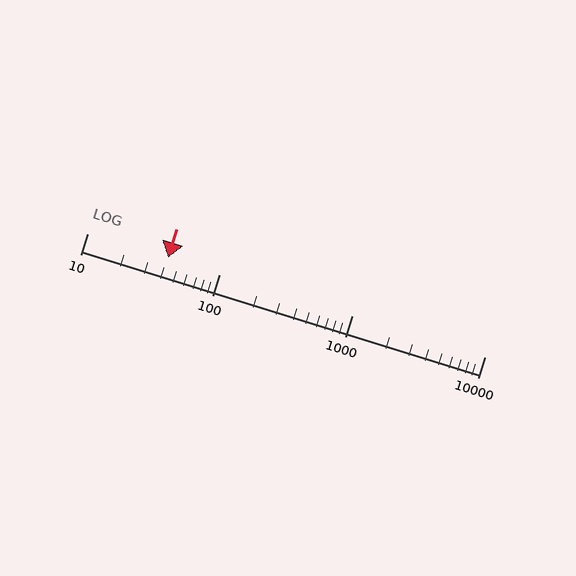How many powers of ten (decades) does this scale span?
The scale spans 3 decades, from 10 to 10000.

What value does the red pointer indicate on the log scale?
The pointer indicates approximately 41.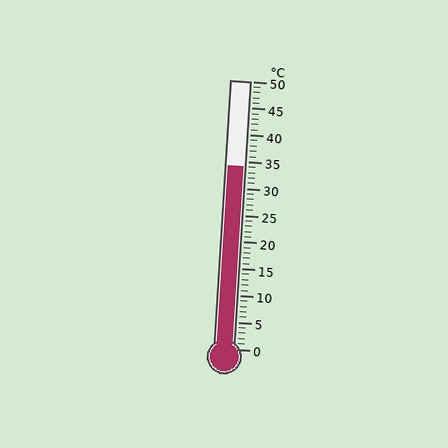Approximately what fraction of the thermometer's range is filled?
The thermometer is filled to approximately 70% of its range.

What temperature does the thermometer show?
The thermometer shows approximately 34°C.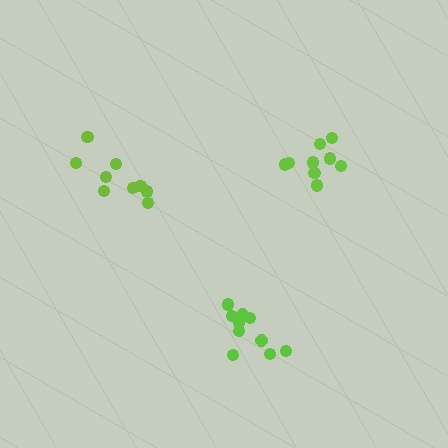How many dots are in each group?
Group 1: 10 dots, Group 2: 9 dots, Group 3: 9 dots (28 total).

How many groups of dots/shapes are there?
There are 3 groups.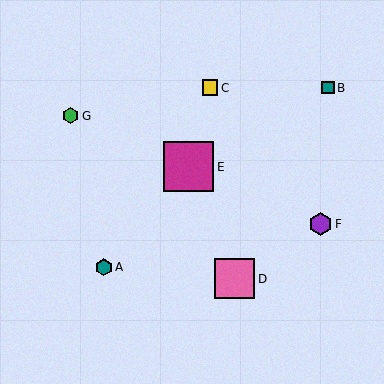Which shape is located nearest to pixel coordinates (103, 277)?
The teal hexagon (labeled A) at (104, 267) is nearest to that location.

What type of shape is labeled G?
Shape G is a green hexagon.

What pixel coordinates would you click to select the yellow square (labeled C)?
Click at (210, 88) to select the yellow square C.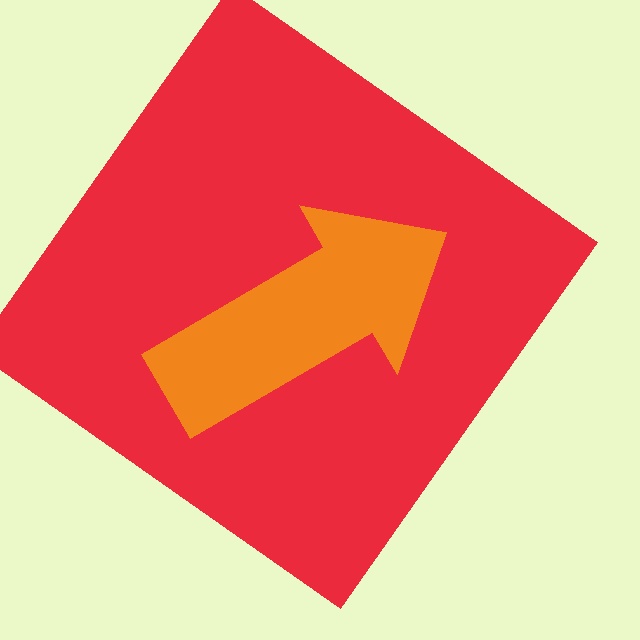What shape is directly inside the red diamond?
The orange arrow.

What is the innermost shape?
The orange arrow.